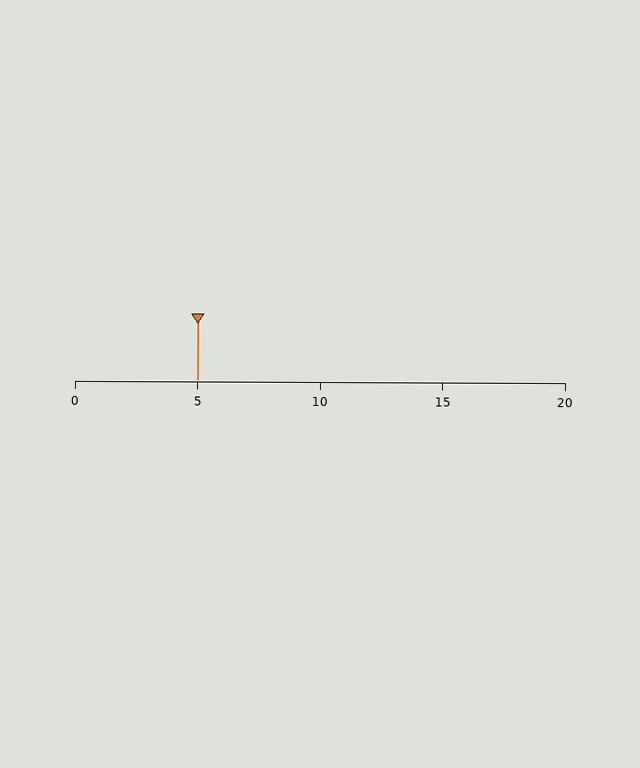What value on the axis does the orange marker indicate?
The marker indicates approximately 5.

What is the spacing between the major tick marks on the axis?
The major ticks are spaced 5 apart.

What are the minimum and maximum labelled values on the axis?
The axis runs from 0 to 20.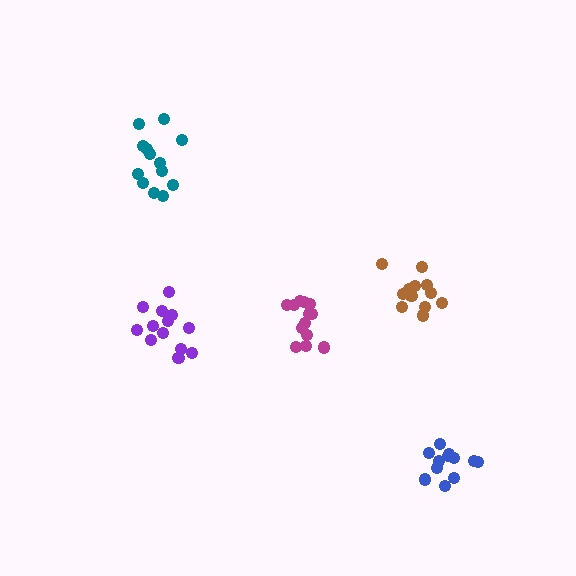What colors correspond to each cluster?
The clusters are colored: brown, teal, magenta, purple, blue.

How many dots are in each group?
Group 1: 12 dots, Group 2: 13 dots, Group 3: 13 dots, Group 4: 13 dots, Group 5: 12 dots (63 total).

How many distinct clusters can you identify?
There are 5 distinct clusters.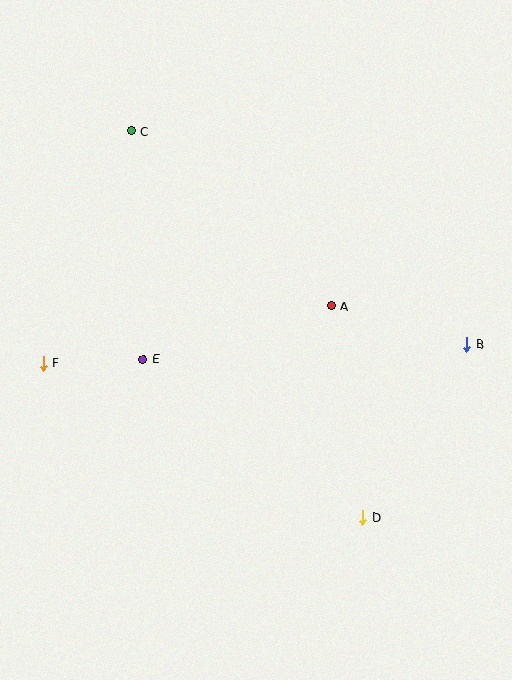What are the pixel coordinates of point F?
Point F is at (43, 363).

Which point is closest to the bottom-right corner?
Point D is closest to the bottom-right corner.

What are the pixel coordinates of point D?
Point D is at (363, 517).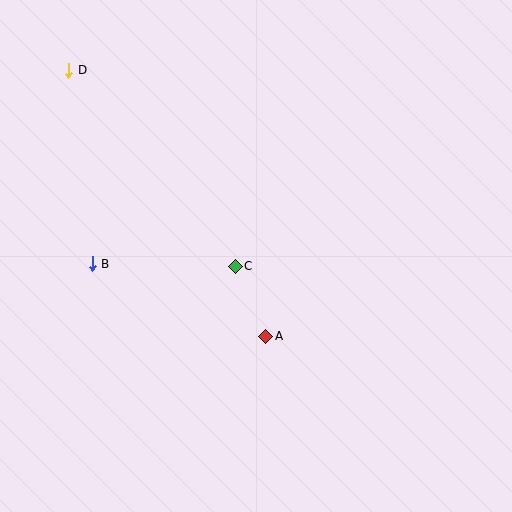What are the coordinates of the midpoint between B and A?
The midpoint between B and A is at (179, 300).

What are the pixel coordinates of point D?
Point D is at (69, 70).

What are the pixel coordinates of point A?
Point A is at (266, 336).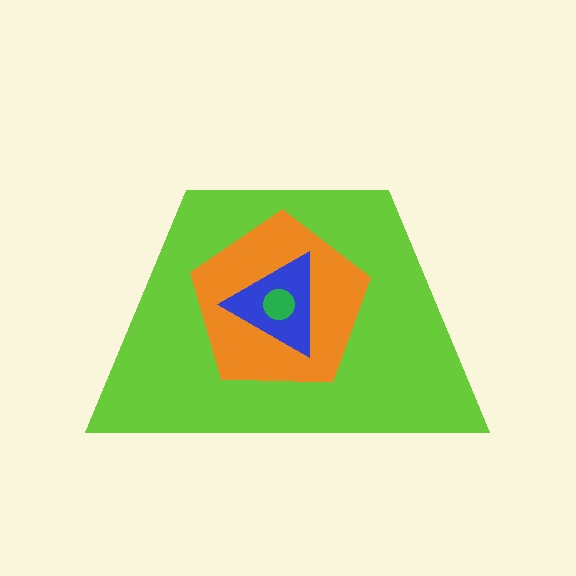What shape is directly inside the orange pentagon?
The blue triangle.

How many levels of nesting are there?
4.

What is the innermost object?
The green circle.